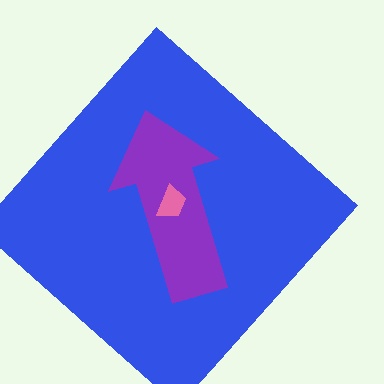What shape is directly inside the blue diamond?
The purple arrow.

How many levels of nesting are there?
3.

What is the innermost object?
The pink trapezoid.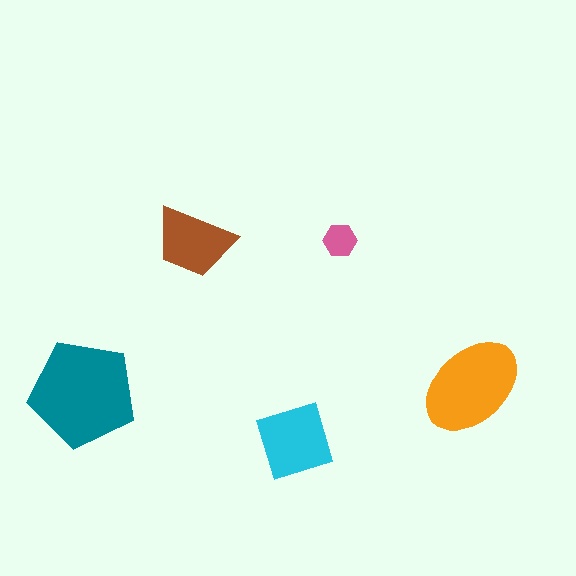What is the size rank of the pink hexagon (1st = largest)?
5th.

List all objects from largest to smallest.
The teal pentagon, the orange ellipse, the cyan diamond, the brown trapezoid, the pink hexagon.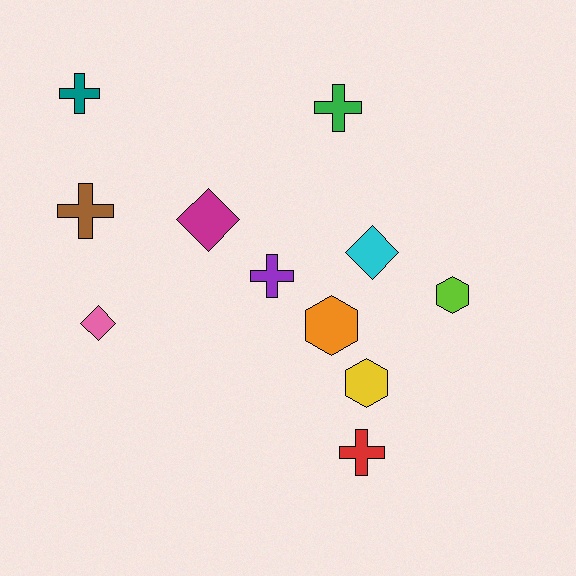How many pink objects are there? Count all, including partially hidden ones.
There is 1 pink object.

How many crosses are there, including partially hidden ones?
There are 5 crosses.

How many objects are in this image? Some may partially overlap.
There are 11 objects.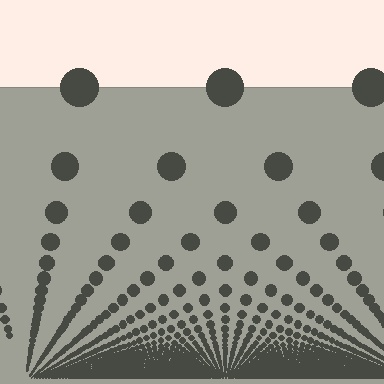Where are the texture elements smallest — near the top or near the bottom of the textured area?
Near the bottom.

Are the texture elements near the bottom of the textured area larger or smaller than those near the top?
Smaller. The gradient is inverted — elements near the bottom are smaller and denser.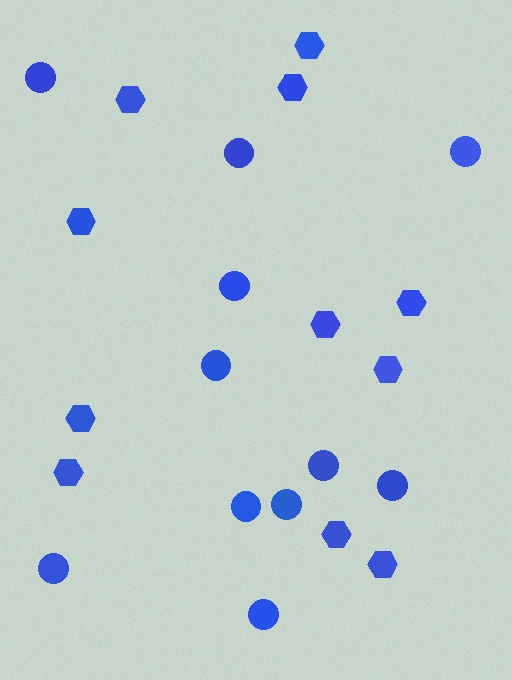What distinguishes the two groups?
There are 2 groups: one group of hexagons (11) and one group of circles (11).